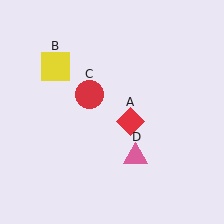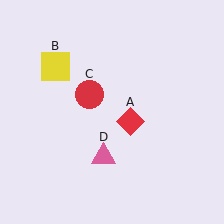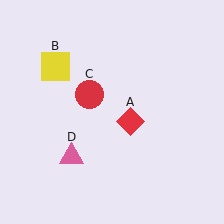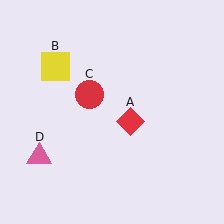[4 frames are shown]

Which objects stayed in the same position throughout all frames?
Red diamond (object A) and yellow square (object B) and red circle (object C) remained stationary.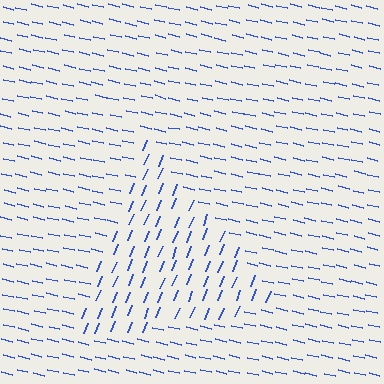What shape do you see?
I see a triangle.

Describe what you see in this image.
The image is filled with small blue line segments. A triangle region in the image has lines oriented differently from the surrounding lines, creating a visible texture boundary.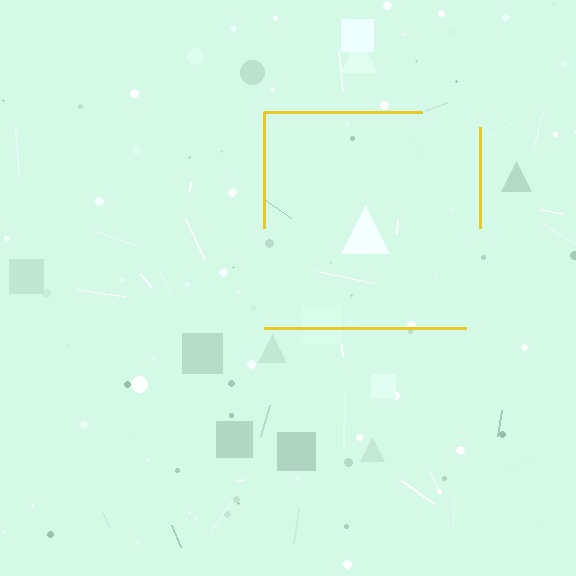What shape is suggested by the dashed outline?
The dashed outline suggests a square.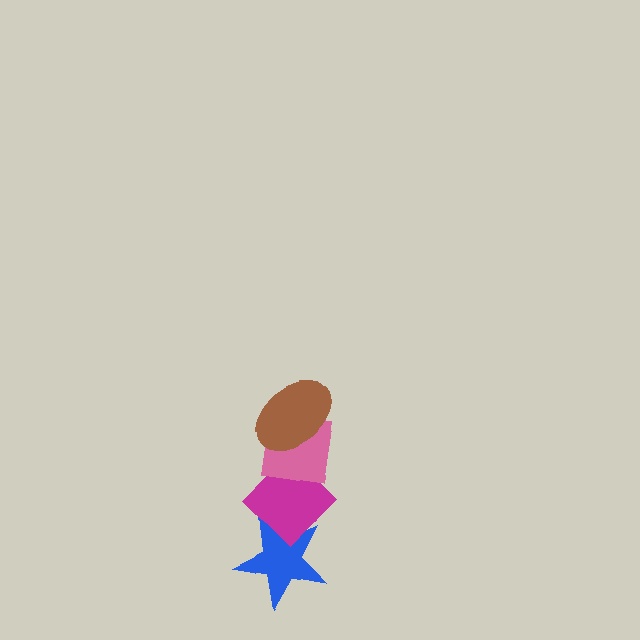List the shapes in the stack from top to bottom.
From top to bottom: the brown ellipse, the pink square, the magenta diamond, the blue star.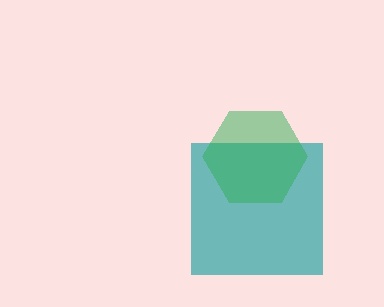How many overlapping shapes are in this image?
There are 2 overlapping shapes in the image.